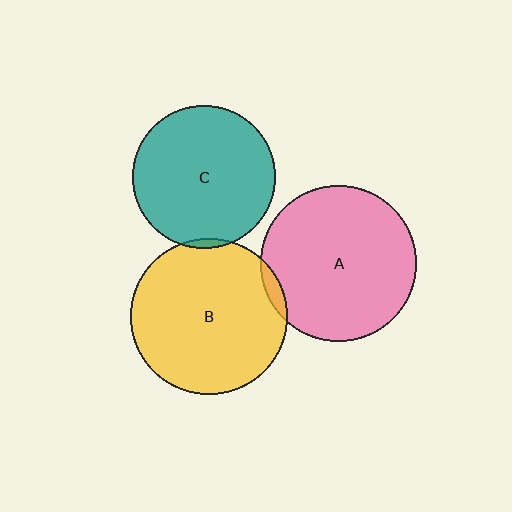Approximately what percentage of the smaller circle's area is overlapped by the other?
Approximately 5%.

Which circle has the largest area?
Circle B (yellow).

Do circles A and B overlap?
Yes.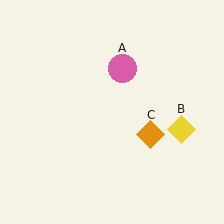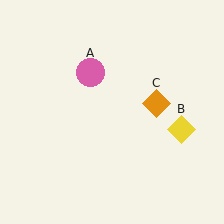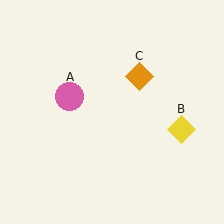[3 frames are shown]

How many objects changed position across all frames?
2 objects changed position: pink circle (object A), orange diamond (object C).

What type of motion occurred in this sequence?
The pink circle (object A), orange diamond (object C) rotated counterclockwise around the center of the scene.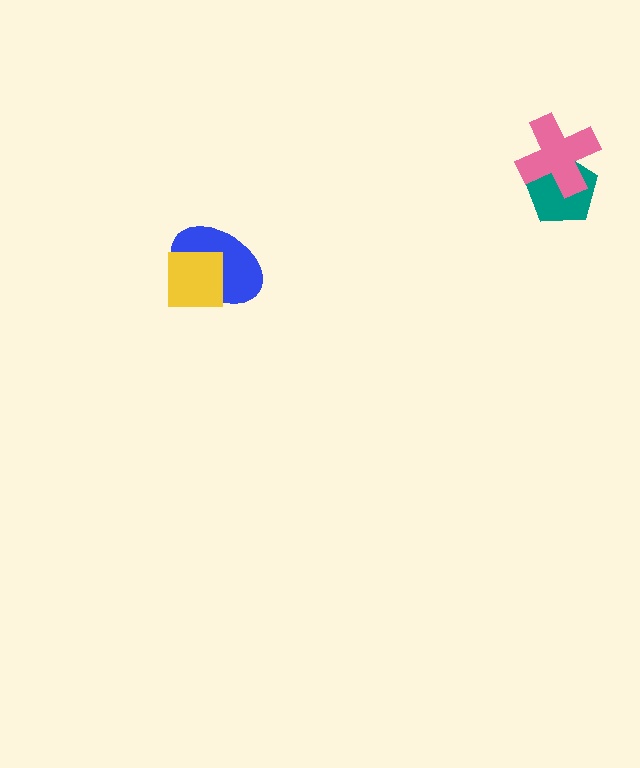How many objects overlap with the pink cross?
1 object overlaps with the pink cross.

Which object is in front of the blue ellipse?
The yellow square is in front of the blue ellipse.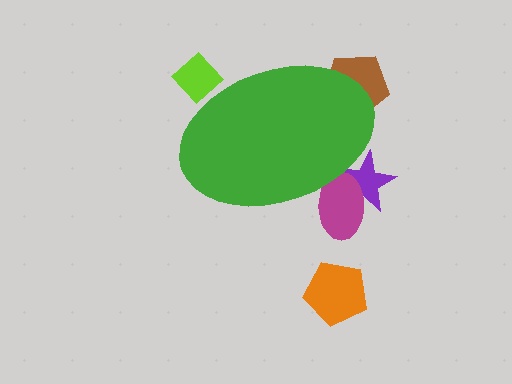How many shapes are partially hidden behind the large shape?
4 shapes are partially hidden.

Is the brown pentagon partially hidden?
Yes, the brown pentagon is partially hidden behind the green ellipse.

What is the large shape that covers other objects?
A green ellipse.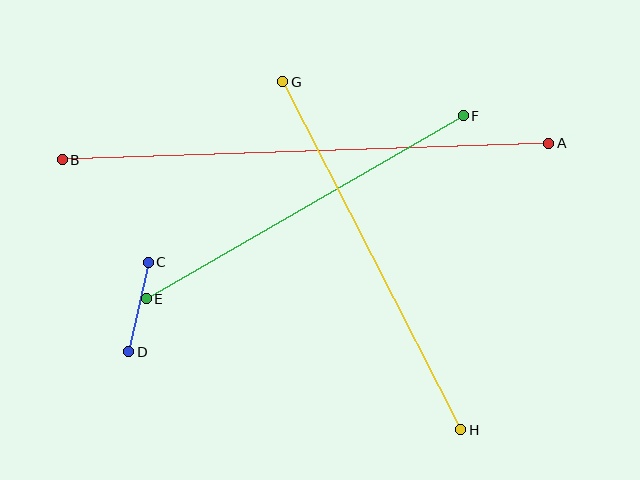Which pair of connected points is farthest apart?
Points A and B are farthest apart.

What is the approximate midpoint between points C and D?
The midpoint is at approximately (138, 307) pixels.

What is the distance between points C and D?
The distance is approximately 92 pixels.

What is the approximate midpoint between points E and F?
The midpoint is at approximately (305, 207) pixels.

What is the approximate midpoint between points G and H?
The midpoint is at approximately (372, 256) pixels.